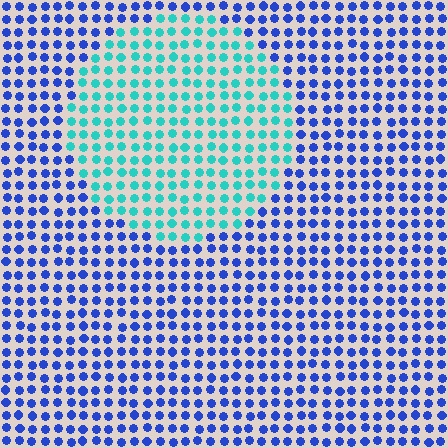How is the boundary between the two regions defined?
The boundary is defined purely by a slight shift in hue (about 54 degrees). Spacing, size, and orientation are identical on both sides.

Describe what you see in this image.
The image is filled with small blue elements in a uniform arrangement. A circle-shaped region is visible where the elements are tinted to a slightly different hue, forming a subtle color boundary.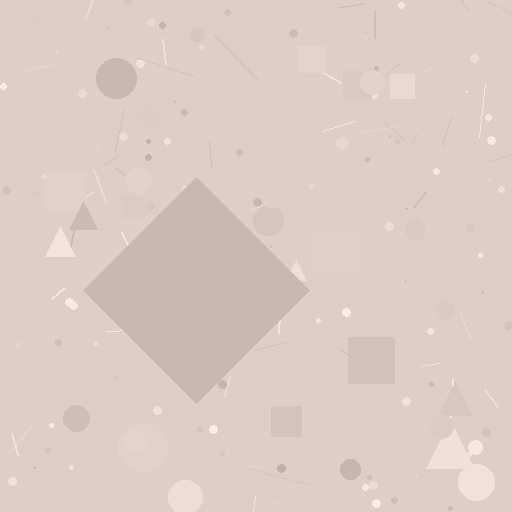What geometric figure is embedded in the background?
A diamond is embedded in the background.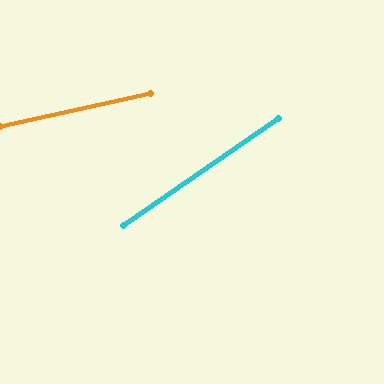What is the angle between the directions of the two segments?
Approximately 22 degrees.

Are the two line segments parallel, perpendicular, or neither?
Neither parallel nor perpendicular — they differ by about 22°.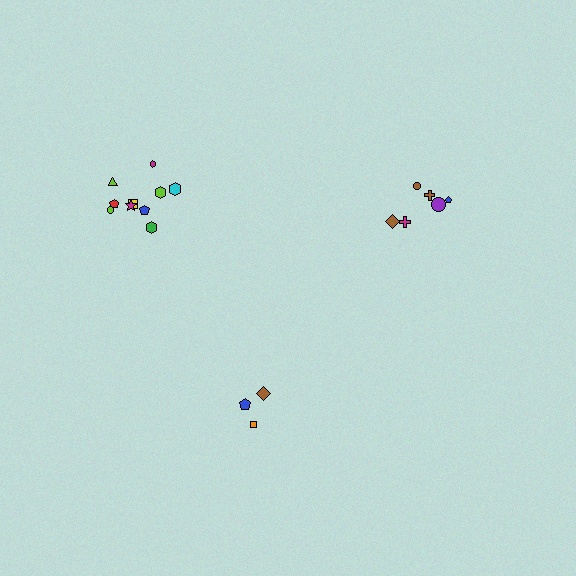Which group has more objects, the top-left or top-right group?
The top-left group.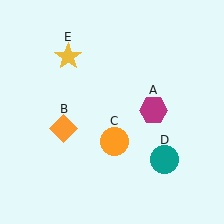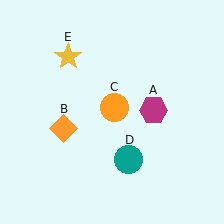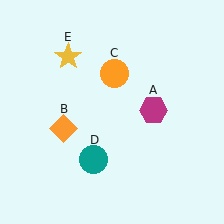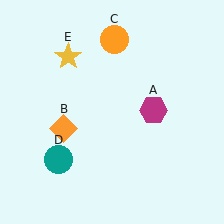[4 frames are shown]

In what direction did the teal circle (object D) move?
The teal circle (object D) moved left.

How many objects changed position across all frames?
2 objects changed position: orange circle (object C), teal circle (object D).